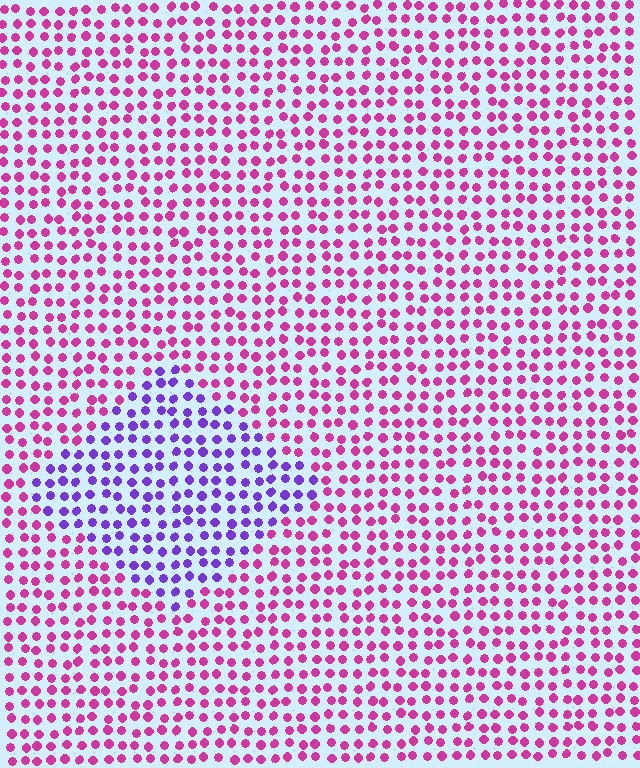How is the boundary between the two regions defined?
The boundary is defined purely by a slight shift in hue (about 53 degrees). Spacing, size, and orientation are identical on both sides.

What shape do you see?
I see a diamond.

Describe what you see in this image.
The image is filled with small magenta elements in a uniform arrangement. A diamond-shaped region is visible where the elements are tinted to a slightly different hue, forming a subtle color boundary.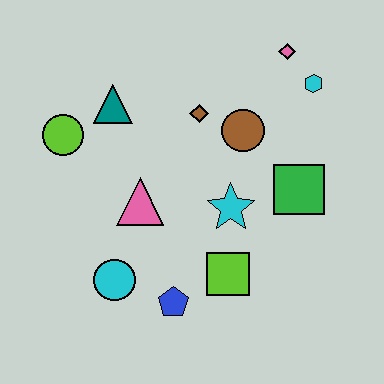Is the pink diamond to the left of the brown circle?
No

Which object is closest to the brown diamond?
The brown circle is closest to the brown diamond.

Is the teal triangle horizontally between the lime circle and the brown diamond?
Yes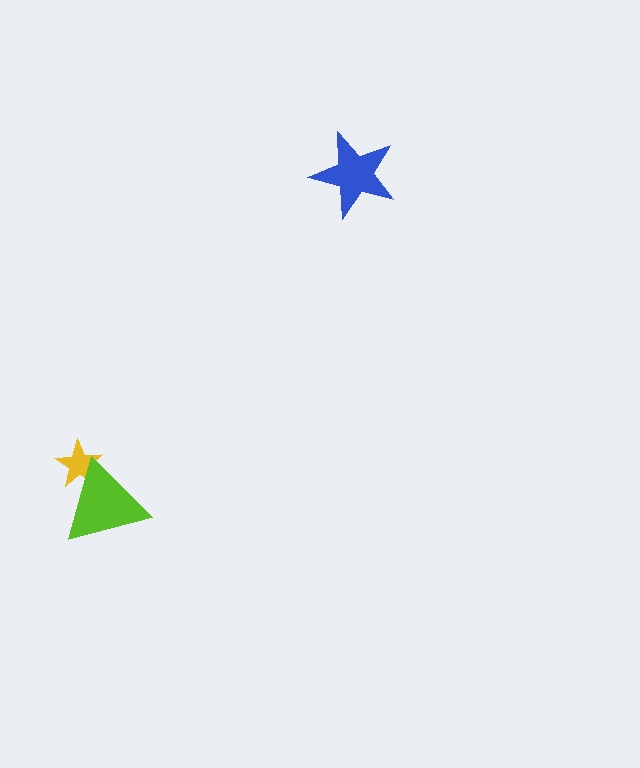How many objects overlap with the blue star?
0 objects overlap with the blue star.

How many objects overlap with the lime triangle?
1 object overlaps with the lime triangle.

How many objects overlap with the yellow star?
1 object overlaps with the yellow star.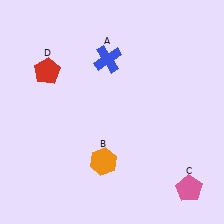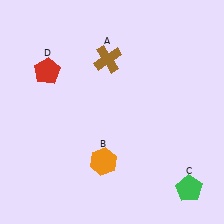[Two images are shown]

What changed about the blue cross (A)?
In Image 1, A is blue. In Image 2, it changed to brown.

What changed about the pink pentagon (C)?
In Image 1, C is pink. In Image 2, it changed to green.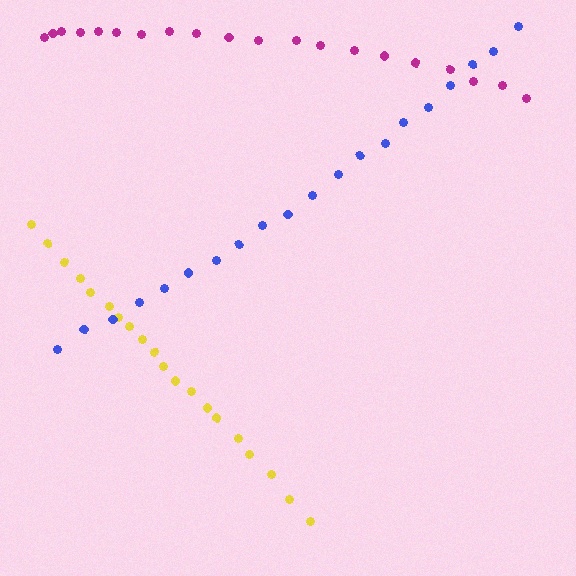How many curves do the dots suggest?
There are 3 distinct paths.